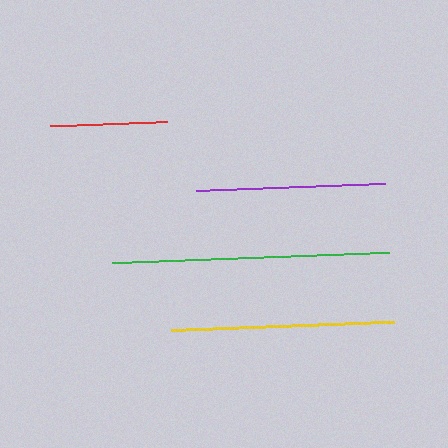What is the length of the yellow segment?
The yellow segment is approximately 223 pixels long.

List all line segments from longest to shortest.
From longest to shortest: green, yellow, purple, red.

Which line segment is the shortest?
The red line is the shortest at approximately 117 pixels.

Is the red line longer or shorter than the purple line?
The purple line is longer than the red line.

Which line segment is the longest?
The green line is the longest at approximately 277 pixels.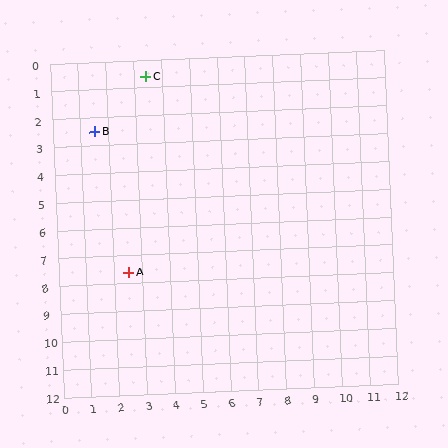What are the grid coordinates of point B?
Point B is at approximately (1.5, 2.5).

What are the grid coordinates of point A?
Point A is at approximately (2.5, 7.6).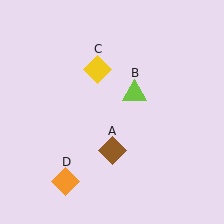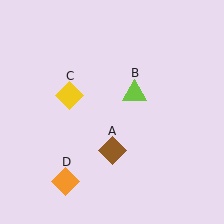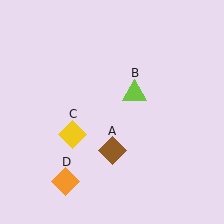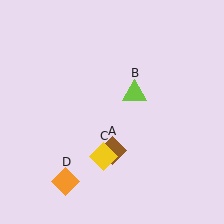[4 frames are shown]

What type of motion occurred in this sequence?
The yellow diamond (object C) rotated counterclockwise around the center of the scene.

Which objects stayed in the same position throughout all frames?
Brown diamond (object A) and lime triangle (object B) and orange diamond (object D) remained stationary.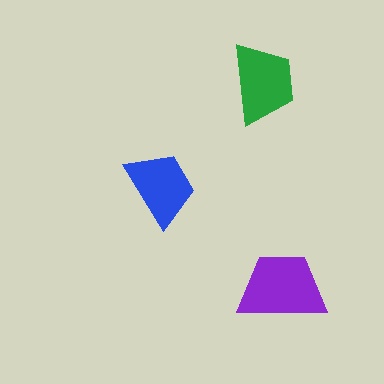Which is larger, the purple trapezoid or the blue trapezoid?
The purple one.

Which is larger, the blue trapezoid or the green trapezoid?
The green one.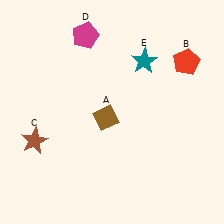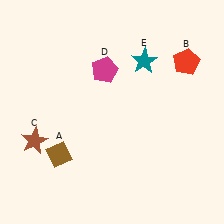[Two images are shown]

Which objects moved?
The objects that moved are: the brown diamond (A), the magenta pentagon (D).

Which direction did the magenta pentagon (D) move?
The magenta pentagon (D) moved down.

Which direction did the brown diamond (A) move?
The brown diamond (A) moved left.